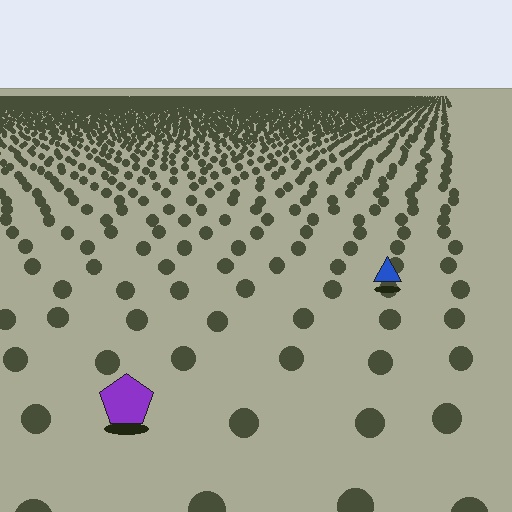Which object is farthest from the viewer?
The blue triangle is farthest from the viewer. It appears smaller and the ground texture around it is denser.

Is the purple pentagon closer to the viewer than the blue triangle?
Yes. The purple pentagon is closer — you can tell from the texture gradient: the ground texture is coarser near it.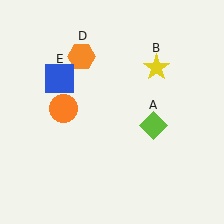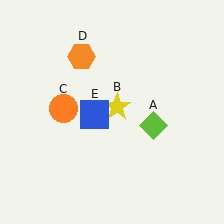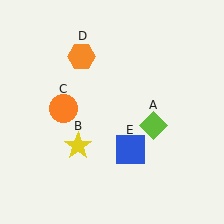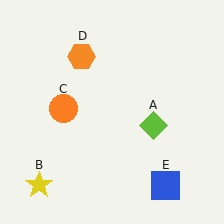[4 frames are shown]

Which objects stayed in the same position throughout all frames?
Lime diamond (object A) and orange circle (object C) and orange hexagon (object D) remained stationary.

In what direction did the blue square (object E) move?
The blue square (object E) moved down and to the right.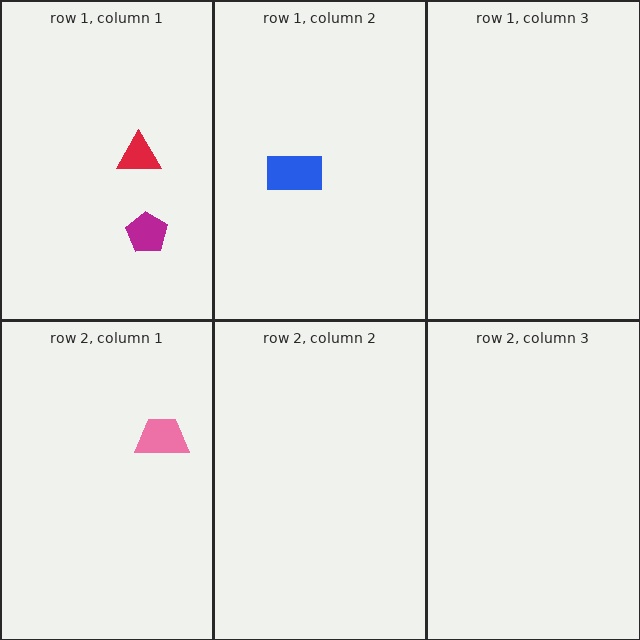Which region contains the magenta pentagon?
The row 1, column 1 region.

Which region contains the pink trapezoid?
The row 2, column 1 region.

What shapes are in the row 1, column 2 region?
The blue rectangle.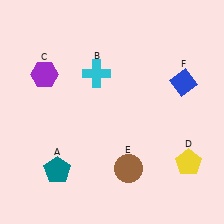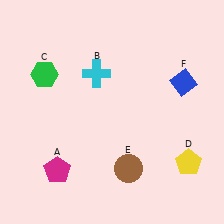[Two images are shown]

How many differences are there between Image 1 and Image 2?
There are 2 differences between the two images.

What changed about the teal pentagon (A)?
In Image 1, A is teal. In Image 2, it changed to magenta.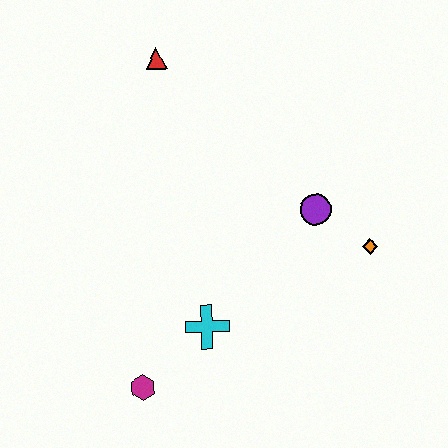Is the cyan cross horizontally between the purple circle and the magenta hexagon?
Yes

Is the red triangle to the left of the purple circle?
Yes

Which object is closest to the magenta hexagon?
The cyan cross is closest to the magenta hexagon.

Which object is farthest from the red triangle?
The magenta hexagon is farthest from the red triangle.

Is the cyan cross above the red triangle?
No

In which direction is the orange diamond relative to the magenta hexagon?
The orange diamond is to the right of the magenta hexagon.